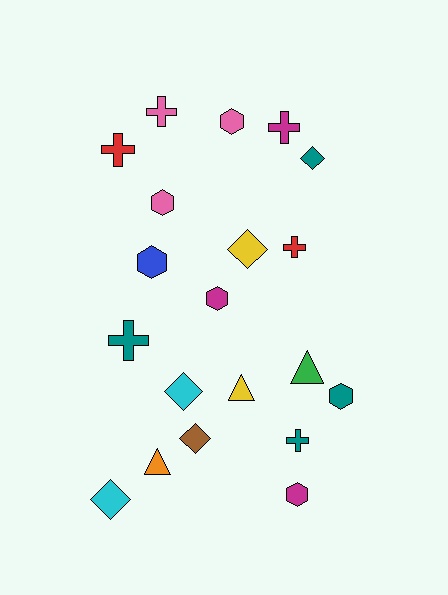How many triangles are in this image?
There are 3 triangles.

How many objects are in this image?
There are 20 objects.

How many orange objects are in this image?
There is 1 orange object.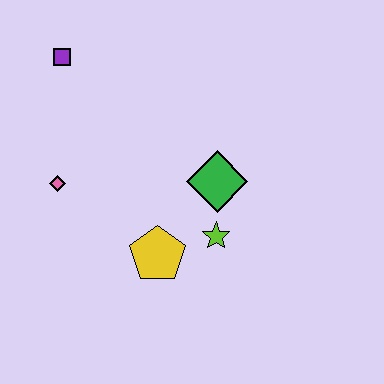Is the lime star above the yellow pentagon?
Yes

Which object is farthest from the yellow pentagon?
The purple square is farthest from the yellow pentagon.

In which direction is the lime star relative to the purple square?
The lime star is below the purple square.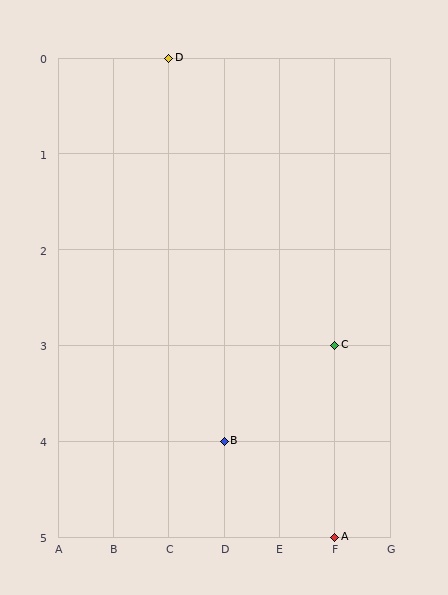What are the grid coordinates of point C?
Point C is at grid coordinates (F, 3).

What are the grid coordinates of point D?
Point D is at grid coordinates (C, 0).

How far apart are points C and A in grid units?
Points C and A are 2 rows apart.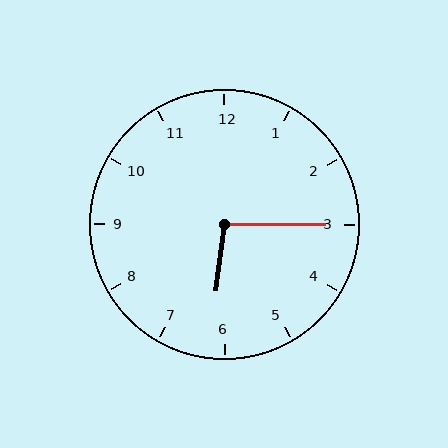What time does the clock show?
6:15.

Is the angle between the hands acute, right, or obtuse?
It is obtuse.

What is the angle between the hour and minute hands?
Approximately 98 degrees.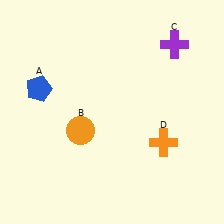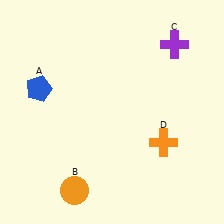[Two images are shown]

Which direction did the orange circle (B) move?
The orange circle (B) moved down.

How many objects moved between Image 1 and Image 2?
1 object moved between the two images.